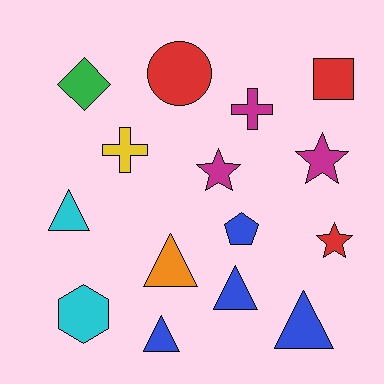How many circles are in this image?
There is 1 circle.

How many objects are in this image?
There are 15 objects.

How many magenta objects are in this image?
There are 3 magenta objects.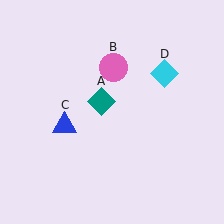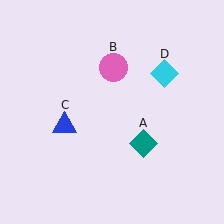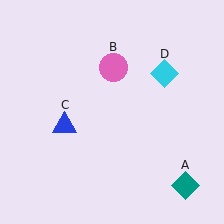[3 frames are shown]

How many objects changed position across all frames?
1 object changed position: teal diamond (object A).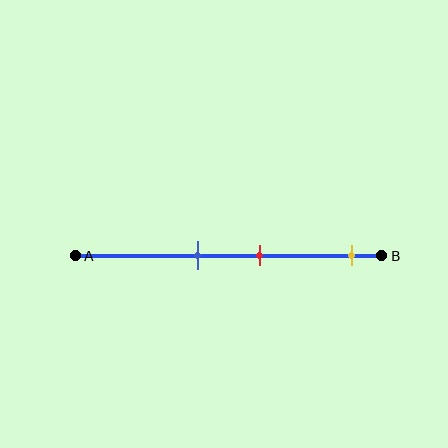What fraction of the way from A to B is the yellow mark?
The yellow mark is approximately 90% (0.9) of the way from A to B.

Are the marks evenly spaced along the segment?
No, the marks are not evenly spaced.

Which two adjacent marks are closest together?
The blue and red marks are the closest adjacent pair.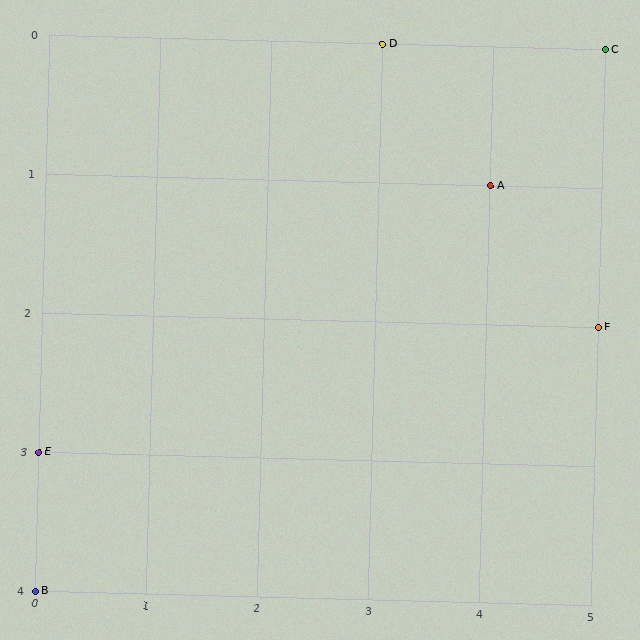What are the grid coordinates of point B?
Point B is at grid coordinates (0, 4).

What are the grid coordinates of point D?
Point D is at grid coordinates (3, 0).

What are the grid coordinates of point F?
Point F is at grid coordinates (5, 2).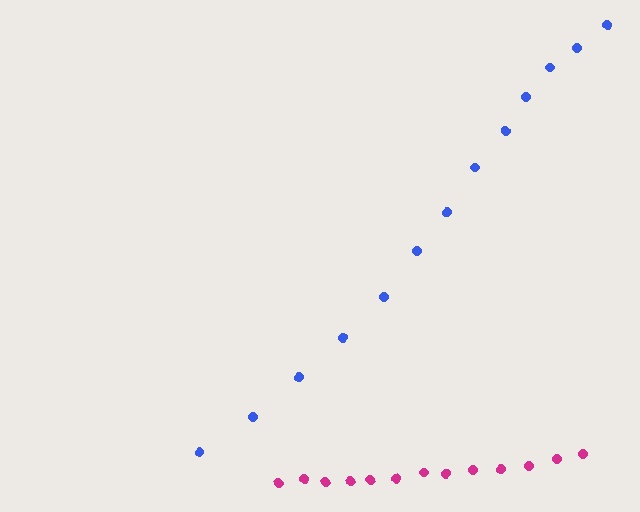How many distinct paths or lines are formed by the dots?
There are 2 distinct paths.